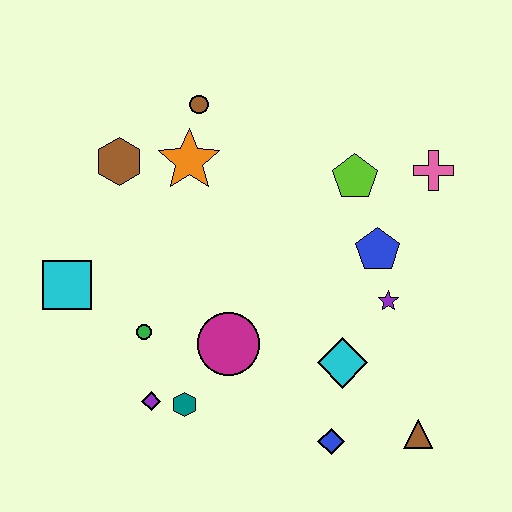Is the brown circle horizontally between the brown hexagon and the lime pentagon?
Yes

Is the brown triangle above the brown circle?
No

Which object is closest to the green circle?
The purple diamond is closest to the green circle.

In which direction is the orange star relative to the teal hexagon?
The orange star is above the teal hexagon.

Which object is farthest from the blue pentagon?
The cyan square is farthest from the blue pentagon.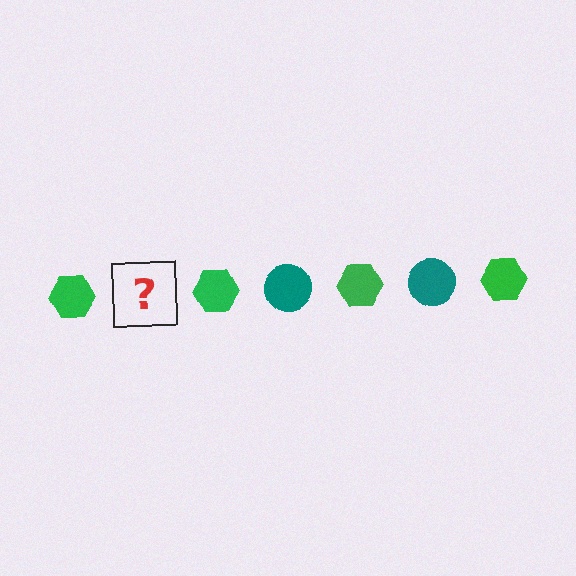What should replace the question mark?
The question mark should be replaced with a teal circle.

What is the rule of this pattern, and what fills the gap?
The rule is that the pattern alternates between green hexagon and teal circle. The gap should be filled with a teal circle.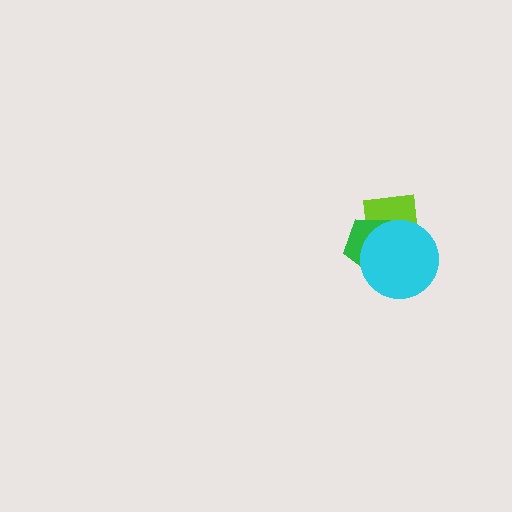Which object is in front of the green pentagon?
The cyan circle is in front of the green pentagon.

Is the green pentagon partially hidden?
Yes, it is partially covered by another shape.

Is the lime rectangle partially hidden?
Yes, it is partially covered by another shape.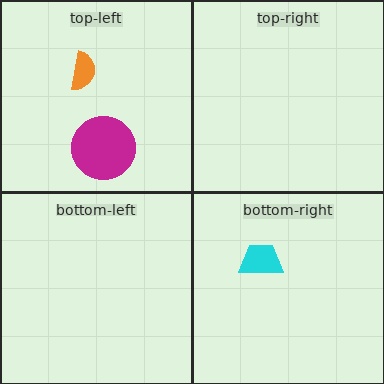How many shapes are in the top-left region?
2.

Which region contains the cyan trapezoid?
The bottom-right region.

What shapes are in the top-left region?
The orange semicircle, the magenta circle.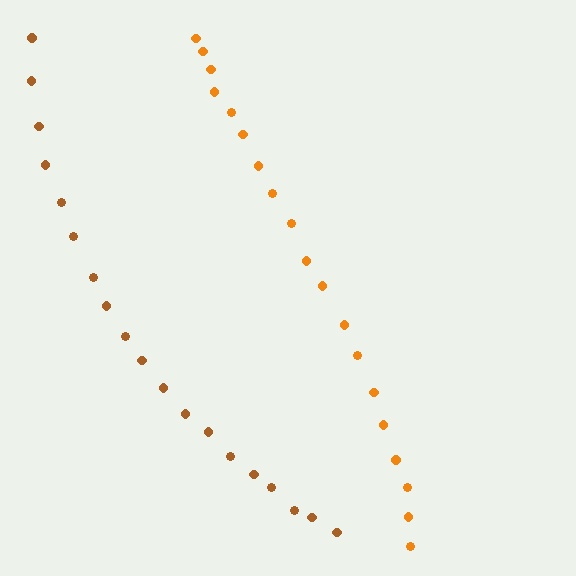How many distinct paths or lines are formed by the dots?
There are 2 distinct paths.